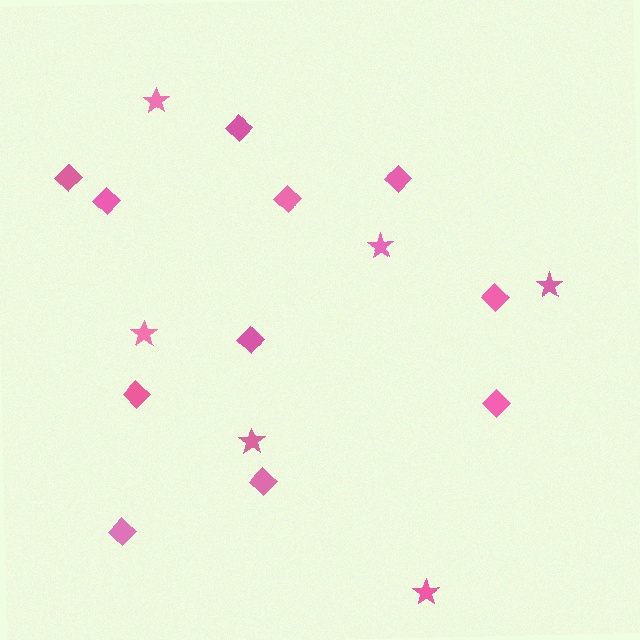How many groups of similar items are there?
There are 2 groups: one group of diamonds (11) and one group of stars (6).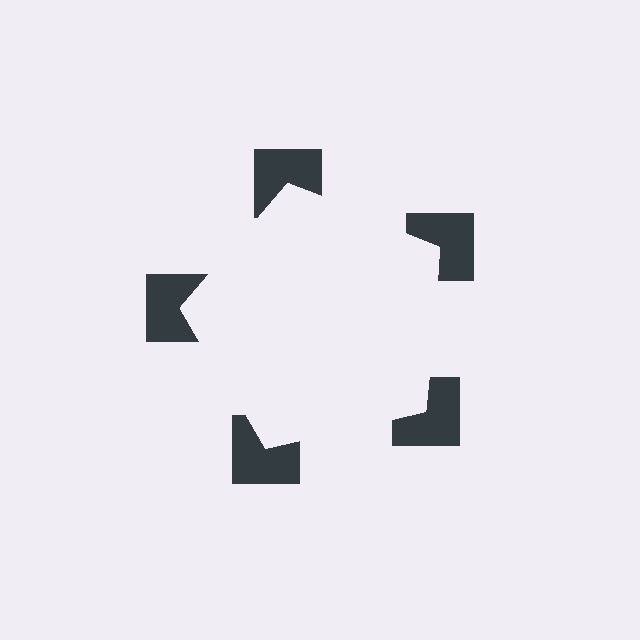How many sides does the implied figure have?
5 sides.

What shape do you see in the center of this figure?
An illusory pentagon — its edges are inferred from the aligned wedge cuts in the notched squares, not physically drawn.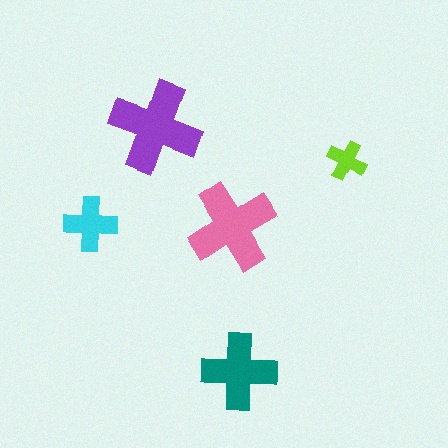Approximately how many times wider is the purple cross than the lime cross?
About 2.5 times wider.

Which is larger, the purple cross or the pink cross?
The purple one.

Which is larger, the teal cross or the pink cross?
The pink one.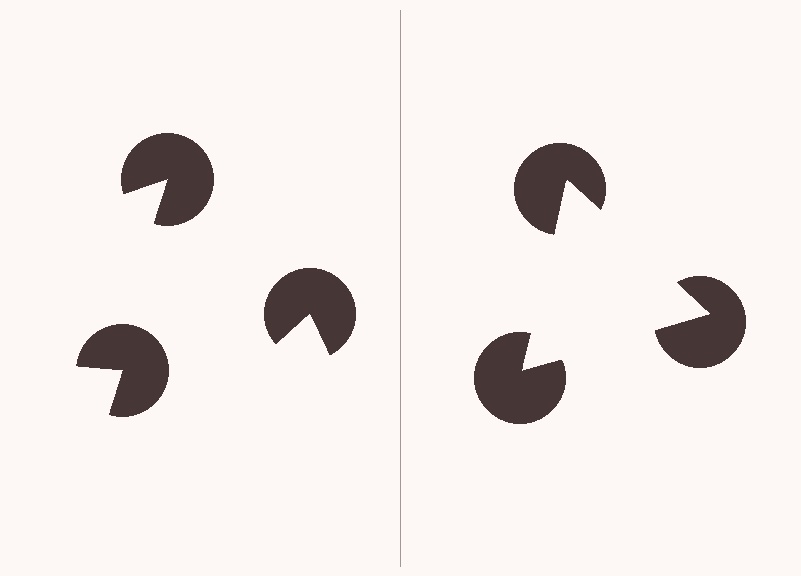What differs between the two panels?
The pac-man discs are positioned identically on both sides; only the wedge orientations differ. On the right they align to a triangle; on the left they are misaligned.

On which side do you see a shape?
An illusory triangle appears on the right side. On the left side the wedge cuts are rotated, so no coherent shape forms.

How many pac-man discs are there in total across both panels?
6 — 3 on each side.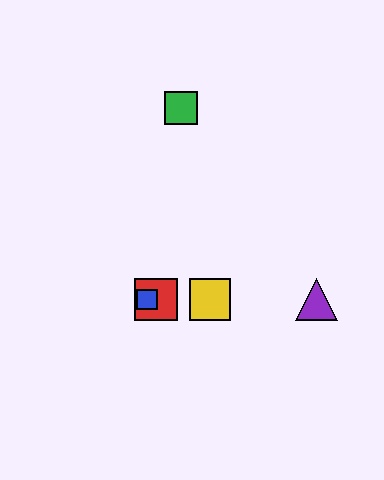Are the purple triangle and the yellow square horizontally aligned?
Yes, both are at y≈299.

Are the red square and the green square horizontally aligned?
No, the red square is at y≈299 and the green square is at y≈108.